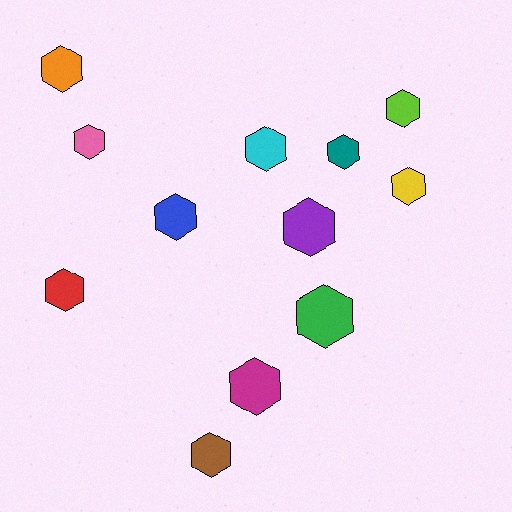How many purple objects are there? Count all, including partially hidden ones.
There is 1 purple object.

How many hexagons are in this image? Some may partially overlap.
There are 12 hexagons.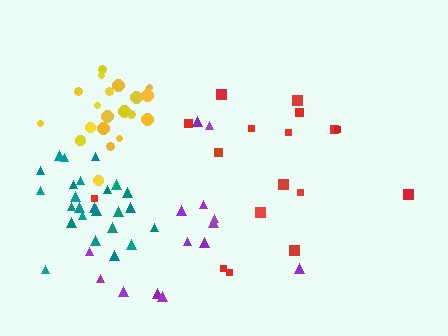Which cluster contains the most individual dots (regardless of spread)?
Teal (25).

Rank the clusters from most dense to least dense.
teal, yellow, purple, red.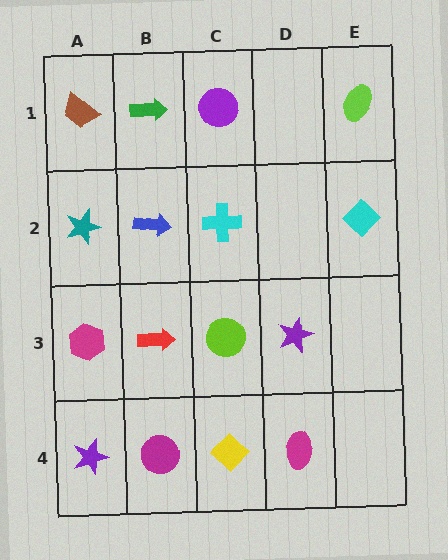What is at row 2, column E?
A cyan diamond.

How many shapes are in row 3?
4 shapes.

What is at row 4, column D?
A magenta ellipse.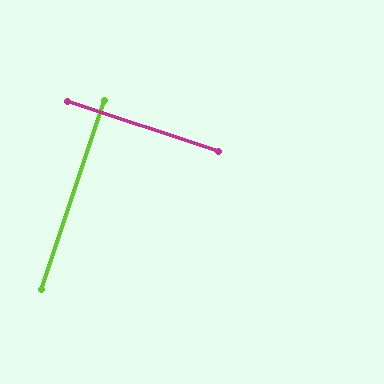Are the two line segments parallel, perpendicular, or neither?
Perpendicular — they meet at approximately 90°.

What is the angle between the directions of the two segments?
Approximately 90 degrees.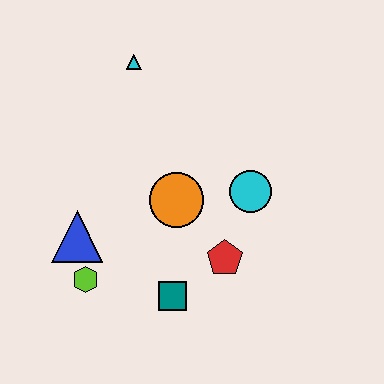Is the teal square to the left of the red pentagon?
Yes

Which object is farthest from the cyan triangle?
The teal square is farthest from the cyan triangle.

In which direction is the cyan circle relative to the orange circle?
The cyan circle is to the right of the orange circle.